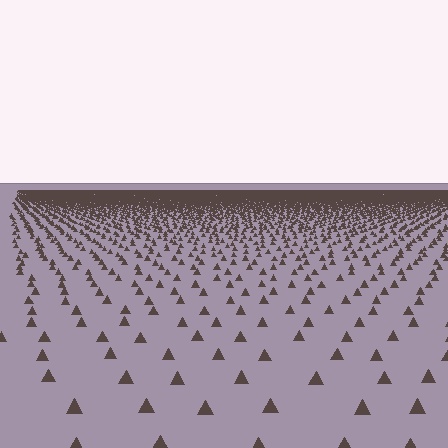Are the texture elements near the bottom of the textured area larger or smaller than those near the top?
Larger. Near the bottom, elements are closer to the viewer and appear at a bigger on-screen size.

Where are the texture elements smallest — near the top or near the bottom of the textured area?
Near the top.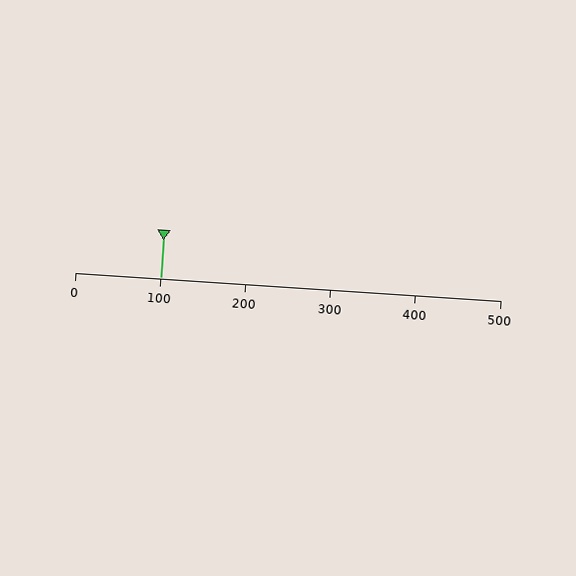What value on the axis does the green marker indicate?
The marker indicates approximately 100.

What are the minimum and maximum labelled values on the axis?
The axis runs from 0 to 500.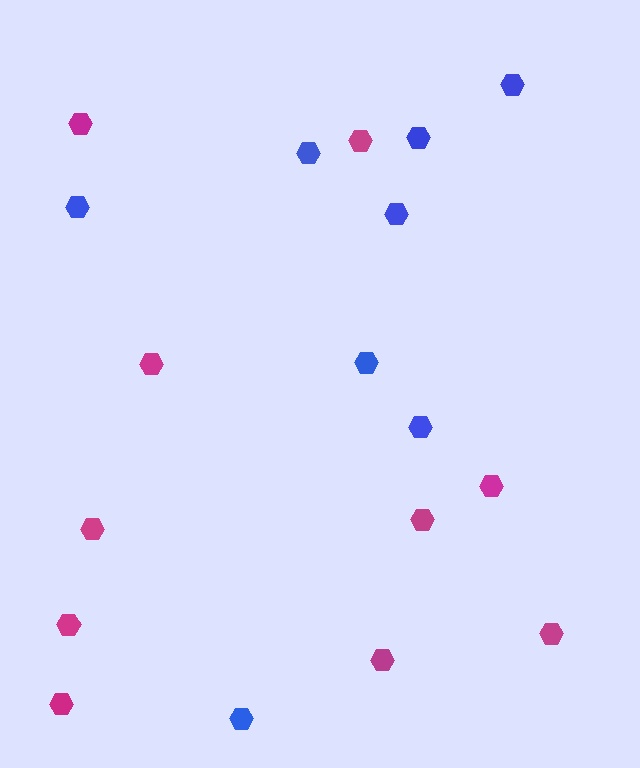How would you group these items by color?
There are 2 groups: one group of magenta hexagons (10) and one group of blue hexagons (8).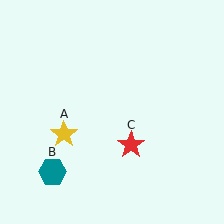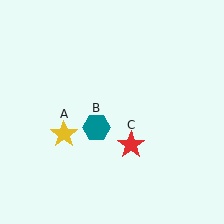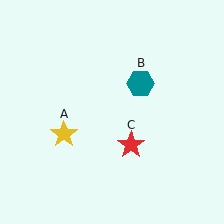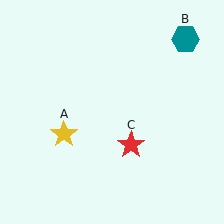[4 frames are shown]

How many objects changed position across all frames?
1 object changed position: teal hexagon (object B).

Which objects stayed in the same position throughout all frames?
Yellow star (object A) and red star (object C) remained stationary.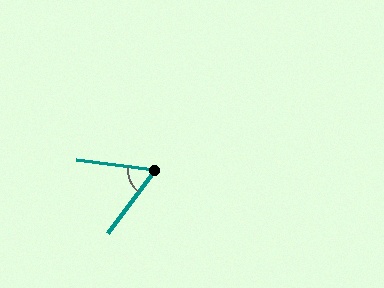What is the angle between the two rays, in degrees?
Approximately 60 degrees.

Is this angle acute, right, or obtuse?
It is acute.